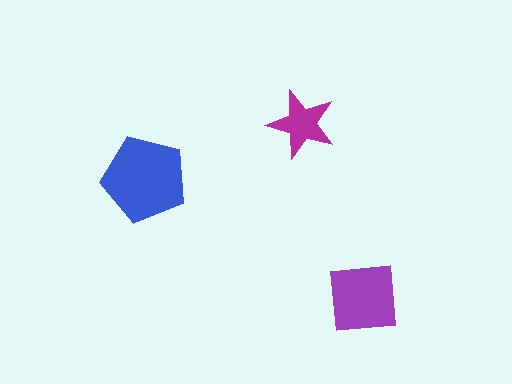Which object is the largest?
The blue pentagon.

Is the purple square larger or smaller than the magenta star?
Larger.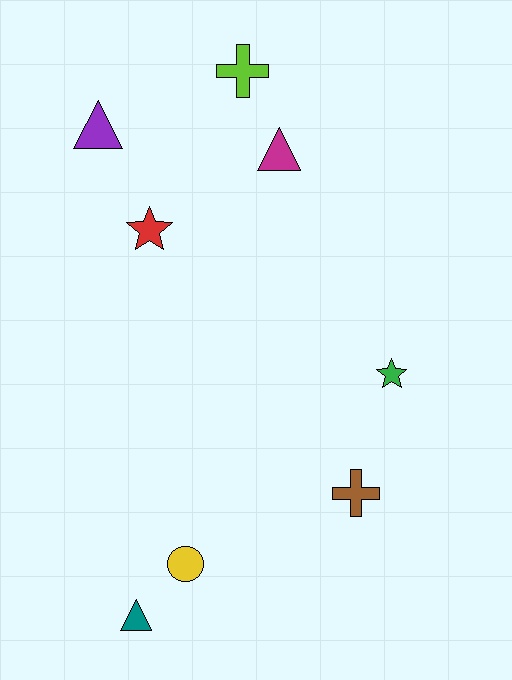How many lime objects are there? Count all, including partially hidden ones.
There is 1 lime object.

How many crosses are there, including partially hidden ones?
There are 2 crosses.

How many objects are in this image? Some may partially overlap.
There are 8 objects.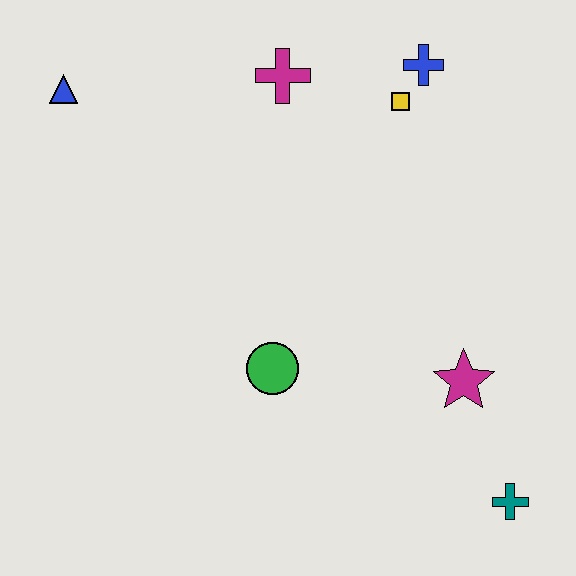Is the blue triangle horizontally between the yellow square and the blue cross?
No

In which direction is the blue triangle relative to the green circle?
The blue triangle is above the green circle.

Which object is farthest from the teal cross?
The blue triangle is farthest from the teal cross.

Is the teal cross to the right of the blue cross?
Yes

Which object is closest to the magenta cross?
The yellow square is closest to the magenta cross.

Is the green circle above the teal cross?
Yes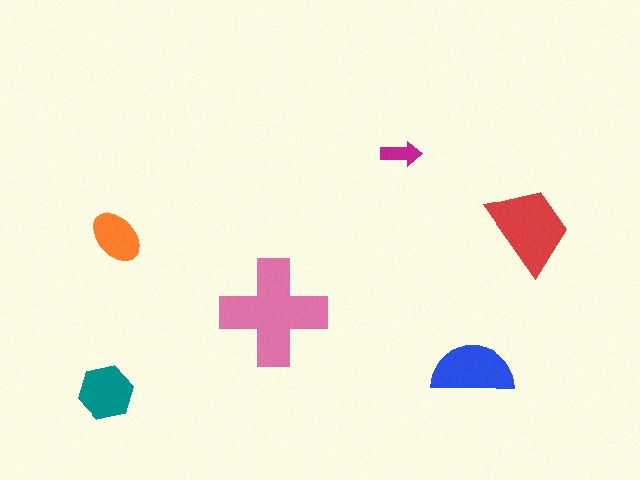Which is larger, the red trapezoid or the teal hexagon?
The red trapezoid.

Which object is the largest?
The pink cross.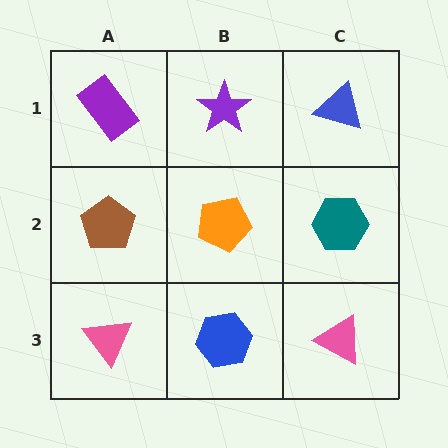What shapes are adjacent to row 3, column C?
A teal hexagon (row 2, column C), a blue hexagon (row 3, column B).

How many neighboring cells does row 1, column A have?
2.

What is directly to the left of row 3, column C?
A blue hexagon.